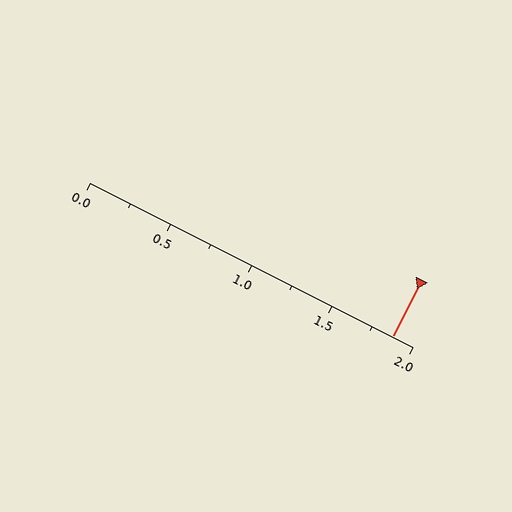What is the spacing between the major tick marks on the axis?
The major ticks are spaced 0.5 apart.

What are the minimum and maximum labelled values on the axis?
The axis runs from 0.0 to 2.0.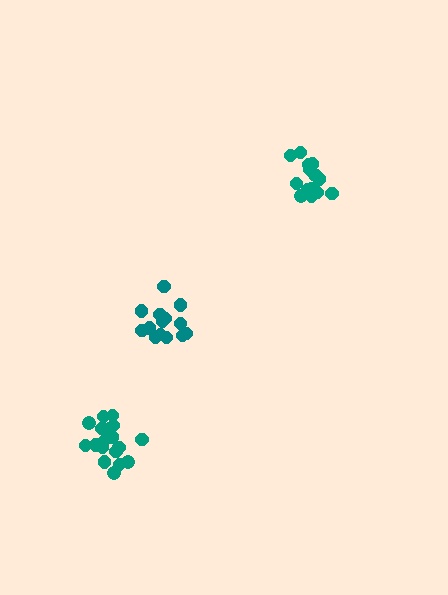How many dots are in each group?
Group 1: 20 dots, Group 2: 16 dots, Group 3: 15 dots (51 total).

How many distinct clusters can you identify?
There are 3 distinct clusters.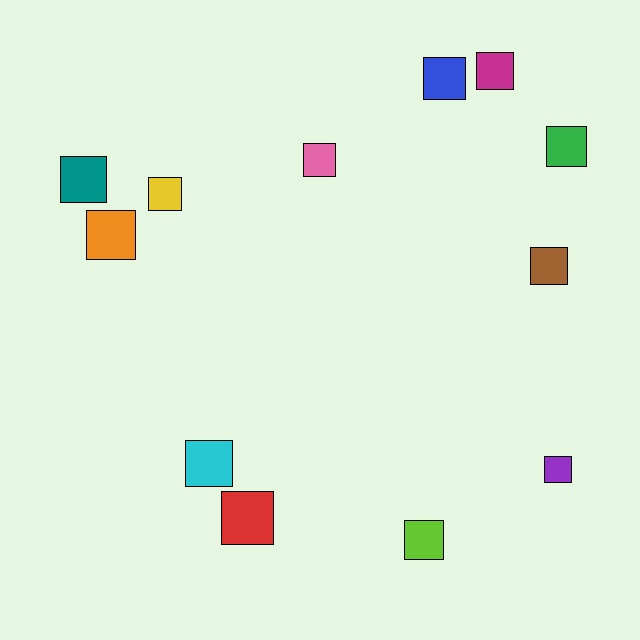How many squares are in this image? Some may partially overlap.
There are 12 squares.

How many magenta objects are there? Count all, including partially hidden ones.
There is 1 magenta object.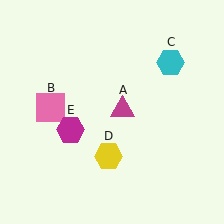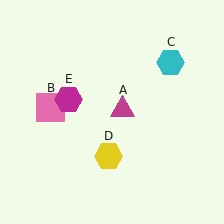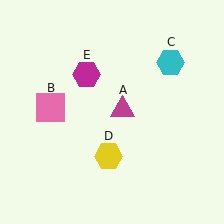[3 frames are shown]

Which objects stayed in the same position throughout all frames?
Magenta triangle (object A) and pink square (object B) and cyan hexagon (object C) and yellow hexagon (object D) remained stationary.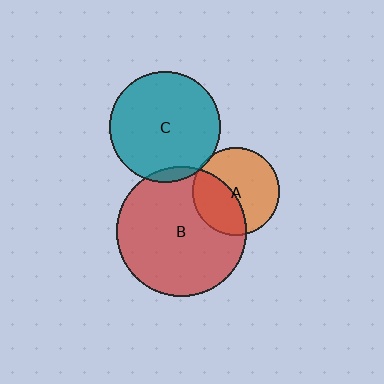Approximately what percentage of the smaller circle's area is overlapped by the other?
Approximately 5%.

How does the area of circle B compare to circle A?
Approximately 2.2 times.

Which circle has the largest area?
Circle B (red).